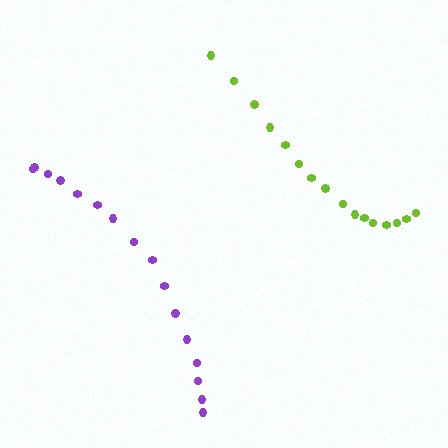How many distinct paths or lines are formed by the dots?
There are 2 distinct paths.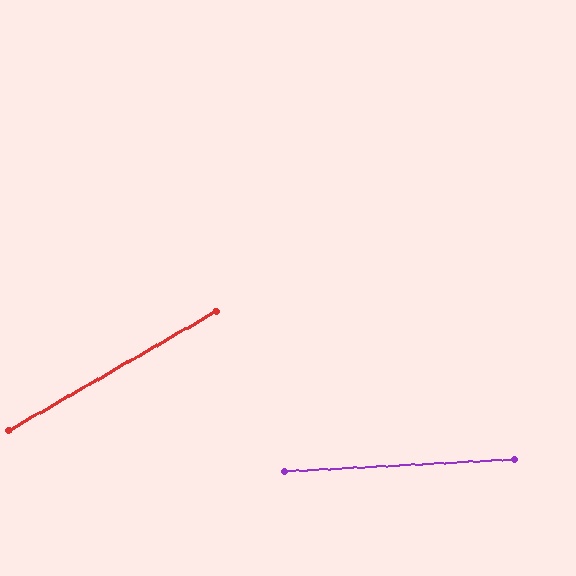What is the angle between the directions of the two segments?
Approximately 27 degrees.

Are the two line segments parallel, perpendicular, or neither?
Neither parallel nor perpendicular — they differ by about 27°.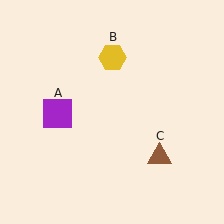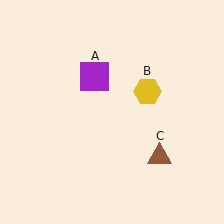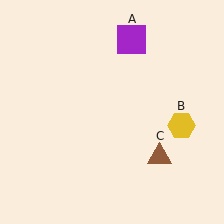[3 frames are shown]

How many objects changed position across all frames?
2 objects changed position: purple square (object A), yellow hexagon (object B).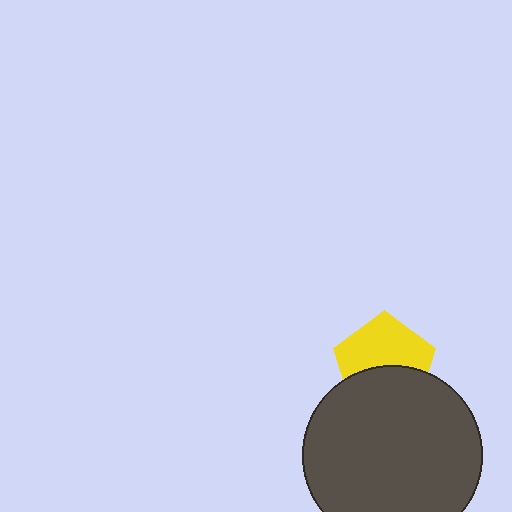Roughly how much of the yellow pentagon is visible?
About half of it is visible (roughly 56%).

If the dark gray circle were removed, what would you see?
You would see the complete yellow pentagon.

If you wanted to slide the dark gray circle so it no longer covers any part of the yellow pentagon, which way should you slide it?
Slide it down — that is the most direct way to separate the two shapes.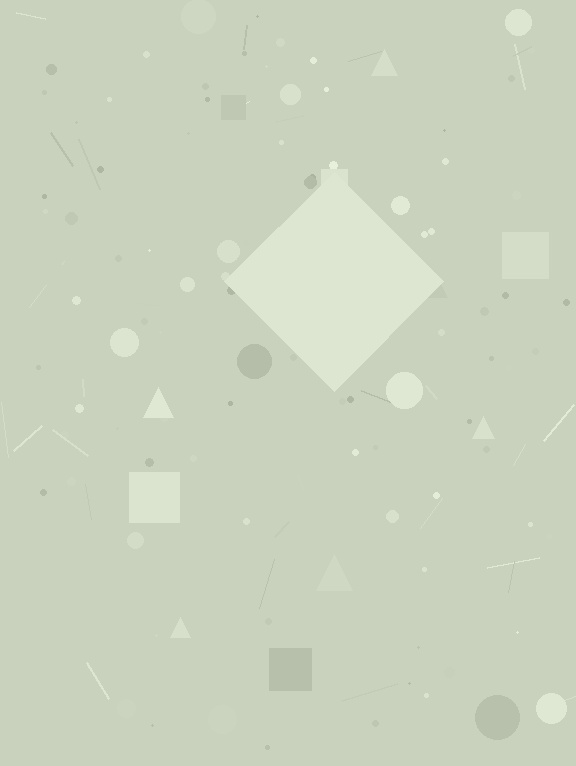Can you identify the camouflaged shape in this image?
The camouflaged shape is a diamond.